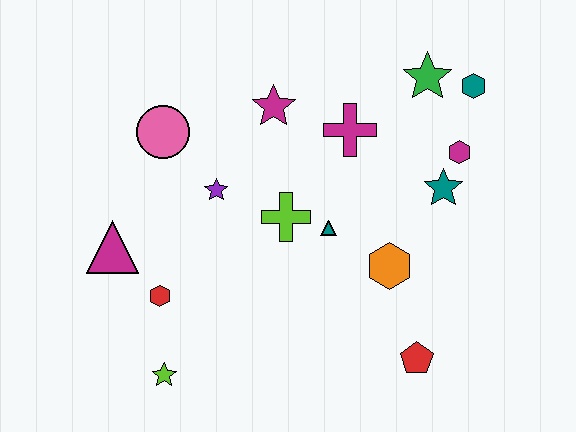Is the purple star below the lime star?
No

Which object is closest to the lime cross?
The teal triangle is closest to the lime cross.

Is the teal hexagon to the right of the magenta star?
Yes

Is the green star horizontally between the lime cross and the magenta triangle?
No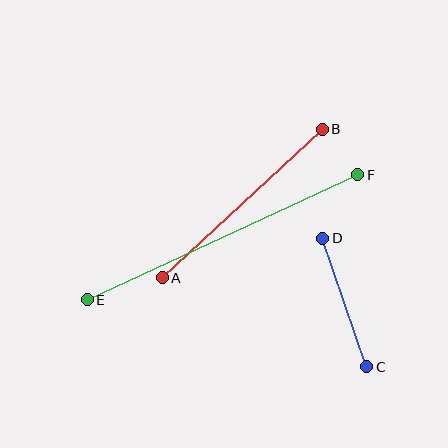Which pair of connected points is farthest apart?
Points E and F are farthest apart.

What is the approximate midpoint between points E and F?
The midpoint is at approximately (222, 237) pixels.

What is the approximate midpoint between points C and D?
The midpoint is at approximately (345, 302) pixels.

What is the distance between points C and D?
The distance is approximately 136 pixels.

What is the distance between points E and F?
The distance is approximately 298 pixels.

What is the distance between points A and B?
The distance is approximately 218 pixels.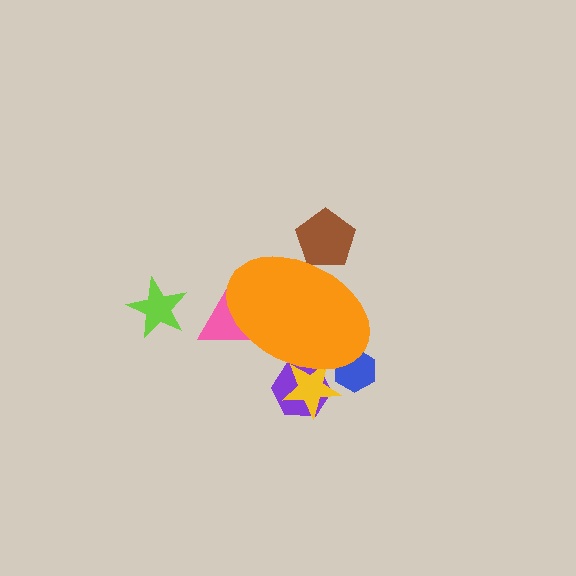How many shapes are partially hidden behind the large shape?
5 shapes are partially hidden.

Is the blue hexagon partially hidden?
Yes, the blue hexagon is partially hidden behind the orange ellipse.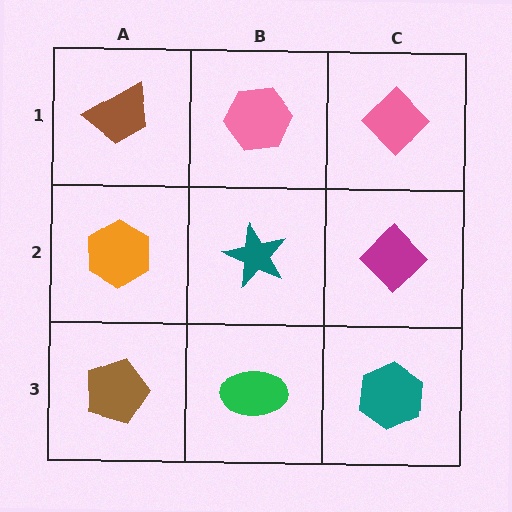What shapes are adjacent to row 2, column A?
A brown trapezoid (row 1, column A), a brown pentagon (row 3, column A), a teal star (row 2, column B).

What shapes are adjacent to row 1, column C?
A magenta diamond (row 2, column C), a pink hexagon (row 1, column B).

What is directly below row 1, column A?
An orange hexagon.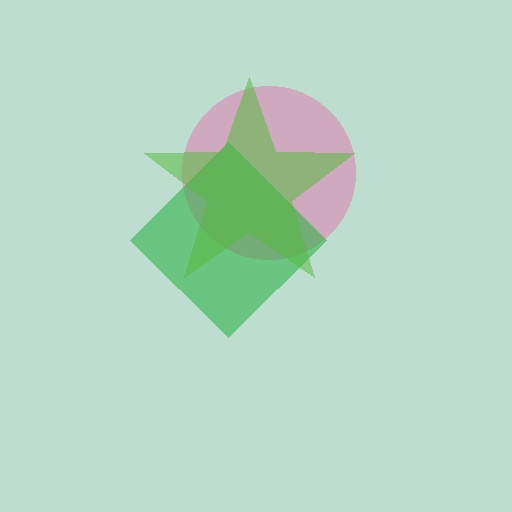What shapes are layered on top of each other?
The layered shapes are: a pink circle, a green diamond, a lime star.